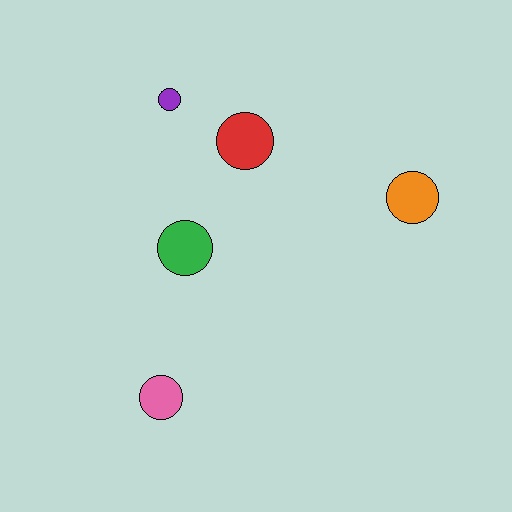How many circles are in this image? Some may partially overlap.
There are 5 circles.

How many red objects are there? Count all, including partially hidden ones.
There is 1 red object.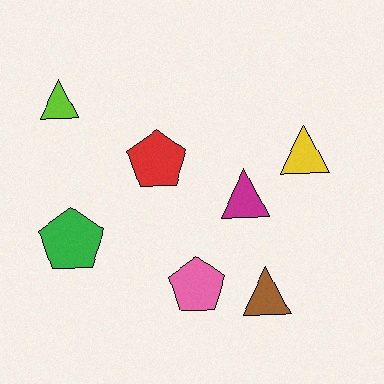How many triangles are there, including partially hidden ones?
There are 4 triangles.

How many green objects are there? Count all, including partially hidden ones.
There is 1 green object.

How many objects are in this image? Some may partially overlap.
There are 7 objects.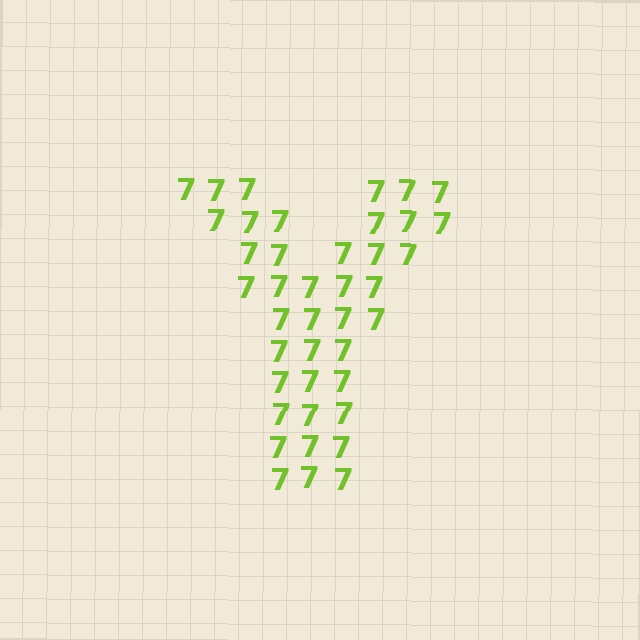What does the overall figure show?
The overall figure shows the letter Y.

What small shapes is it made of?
It is made of small digit 7's.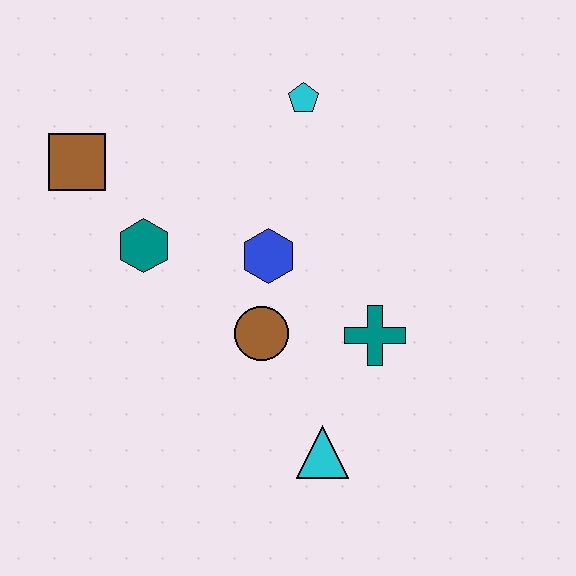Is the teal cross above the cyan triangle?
Yes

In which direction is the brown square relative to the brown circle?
The brown square is to the left of the brown circle.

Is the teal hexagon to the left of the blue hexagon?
Yes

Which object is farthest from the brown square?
The cyan triangle is farthest from the brown square.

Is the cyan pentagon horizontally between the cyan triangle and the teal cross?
No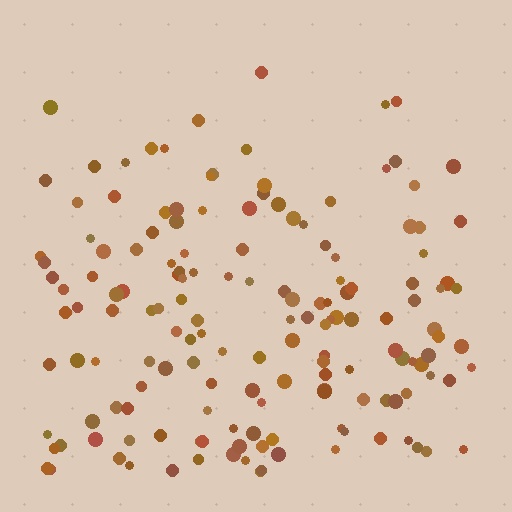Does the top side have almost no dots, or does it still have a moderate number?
Still a moderate number, just noticeably fewer than the bottom.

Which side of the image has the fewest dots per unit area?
The top.